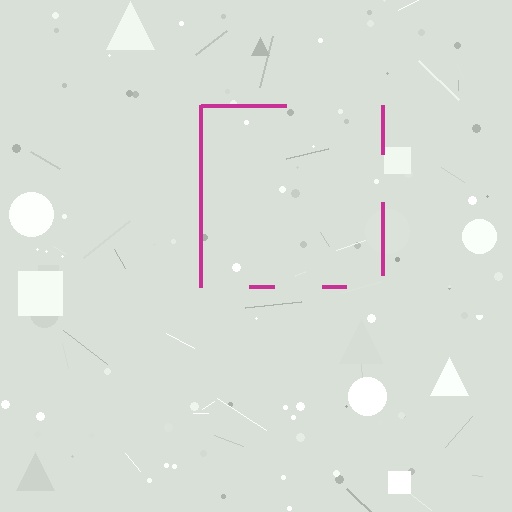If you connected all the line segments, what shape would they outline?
They would outline a square.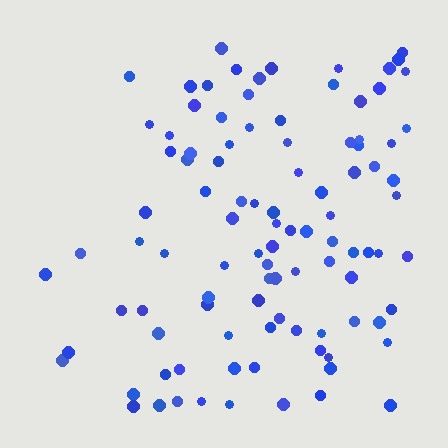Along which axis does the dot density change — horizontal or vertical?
Horizontal.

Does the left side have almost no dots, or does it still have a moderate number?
Still a moderate number, just noticeably fewer than the right.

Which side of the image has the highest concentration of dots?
The right.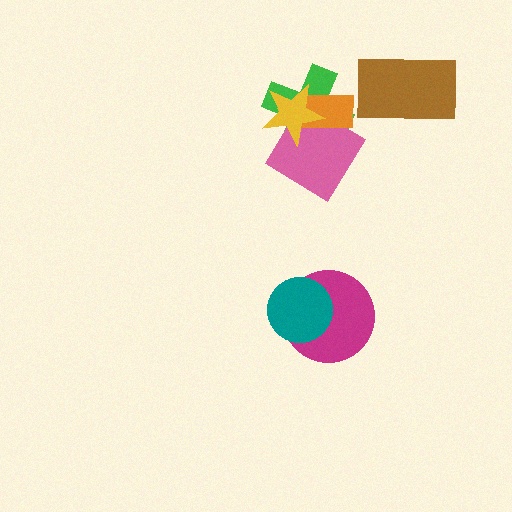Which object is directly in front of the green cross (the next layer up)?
The pink diamond is directly in front of the green cross.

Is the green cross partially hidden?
Yes, it is partially covered by another shape.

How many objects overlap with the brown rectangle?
0 objects overlap with the brown rectangle.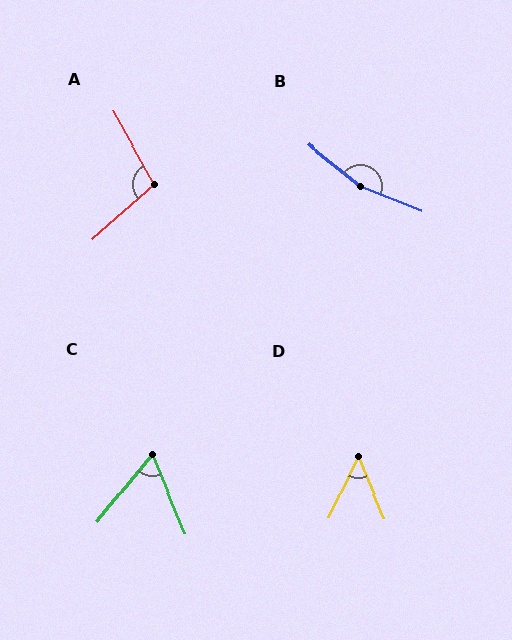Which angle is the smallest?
D, at approximately 48 degrees.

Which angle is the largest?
B, at approximately 163 degrees.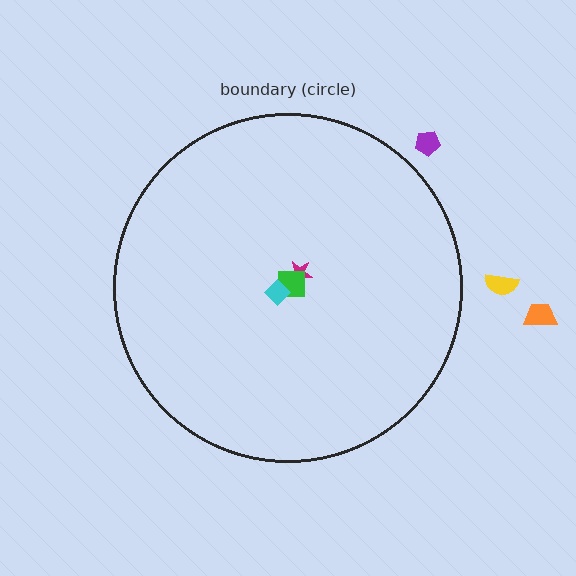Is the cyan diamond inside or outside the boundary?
Inside.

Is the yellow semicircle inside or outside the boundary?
Outside.